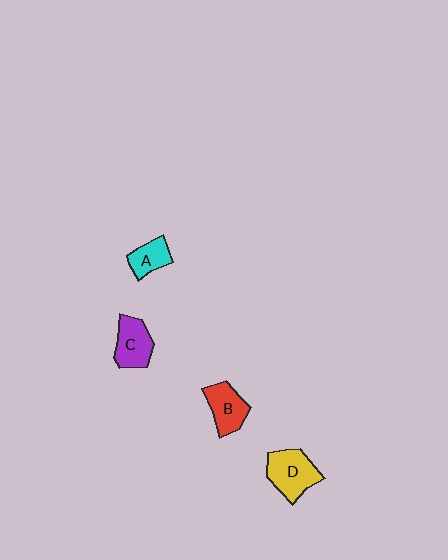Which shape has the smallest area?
Shape A (cyan).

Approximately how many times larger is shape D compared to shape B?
Approximately 1.3 times.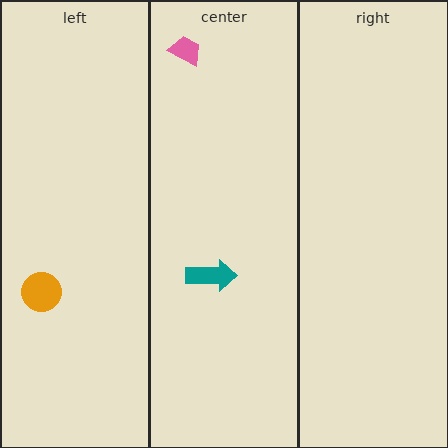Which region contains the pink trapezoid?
The center region.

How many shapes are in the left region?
1.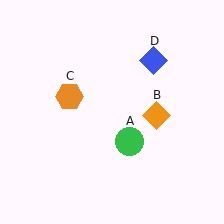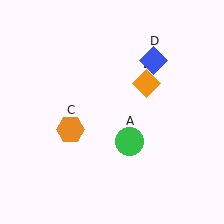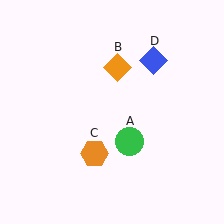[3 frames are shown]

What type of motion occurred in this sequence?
The orange diamond (object B), orange hexagon (object C) rotated counterclockwise around the center of the scene.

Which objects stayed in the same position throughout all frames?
Green circle (object A) and blue diamond (object D) remained stationary.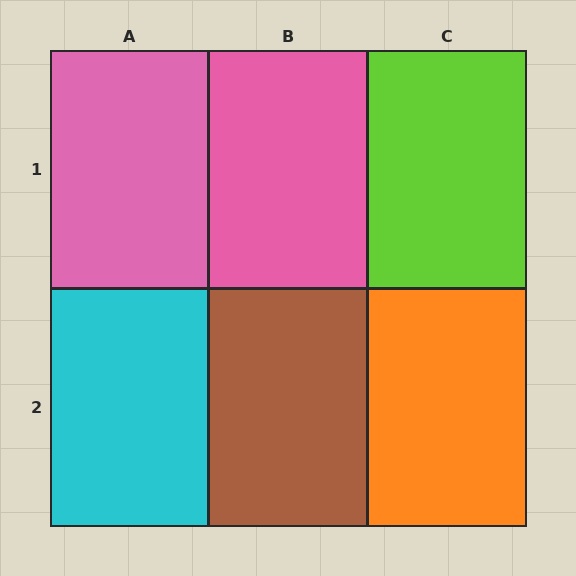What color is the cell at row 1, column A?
Pink.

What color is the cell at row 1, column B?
Pink.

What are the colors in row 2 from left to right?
Cyan, brown, orange.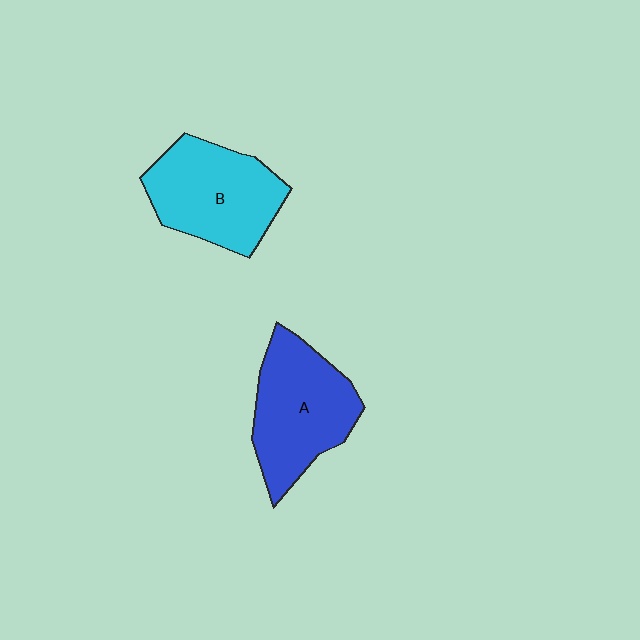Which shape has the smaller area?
Shape B (cyan).